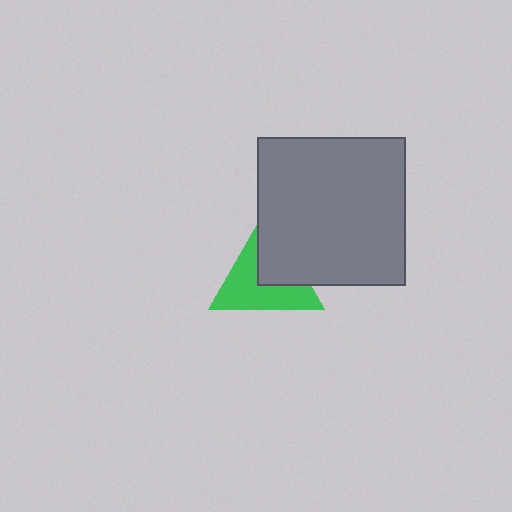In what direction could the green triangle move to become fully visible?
The green triangle could move toward the lower-left. That would shift it out from behind the gray square entirely.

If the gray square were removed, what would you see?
You would see the complete green triangle.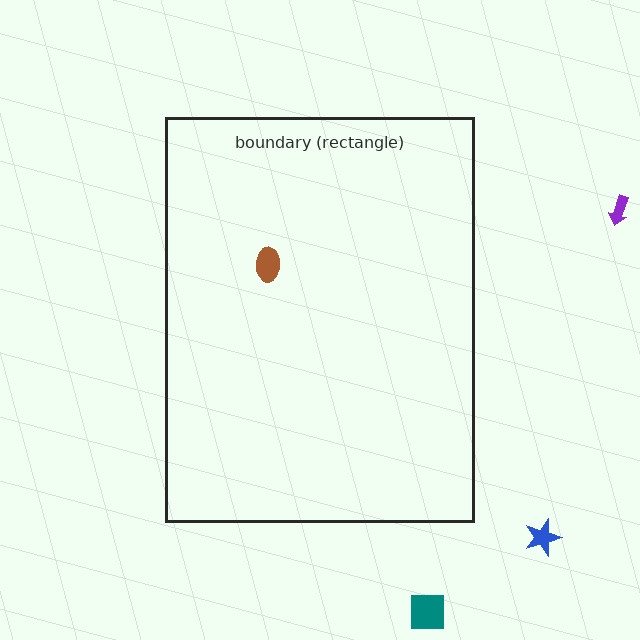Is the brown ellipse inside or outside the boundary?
Inside.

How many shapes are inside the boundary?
1 inside, 3 outside.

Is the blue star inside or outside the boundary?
Outside.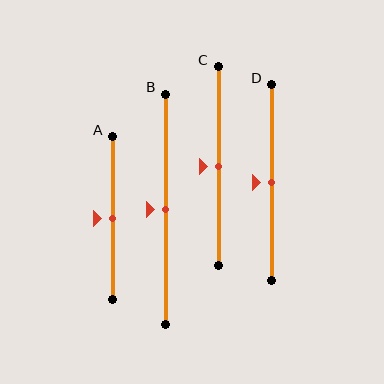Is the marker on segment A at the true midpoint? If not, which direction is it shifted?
Yes, the marker on segment A is at the true midpoint.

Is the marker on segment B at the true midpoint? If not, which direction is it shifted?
Yes, the marker on segment B is at the true midpoint.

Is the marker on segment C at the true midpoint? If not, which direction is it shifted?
Yes, the marker on segment C is at the true midpoint.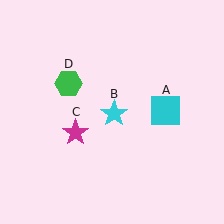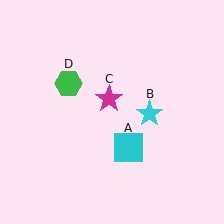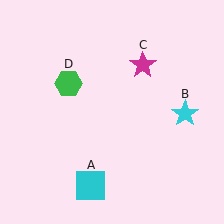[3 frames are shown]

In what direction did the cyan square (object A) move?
The cyan square (object A) moved down and to the left.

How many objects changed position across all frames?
3 objects changed position: cyan square (object A), cyan star (object B), magenta star (object C).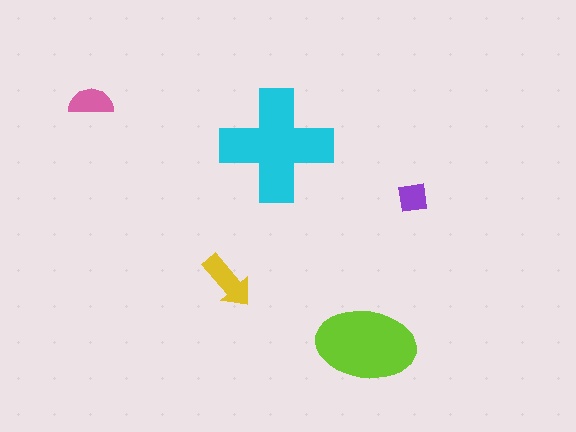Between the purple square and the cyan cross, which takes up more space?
The cyan cross.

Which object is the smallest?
The purple square.